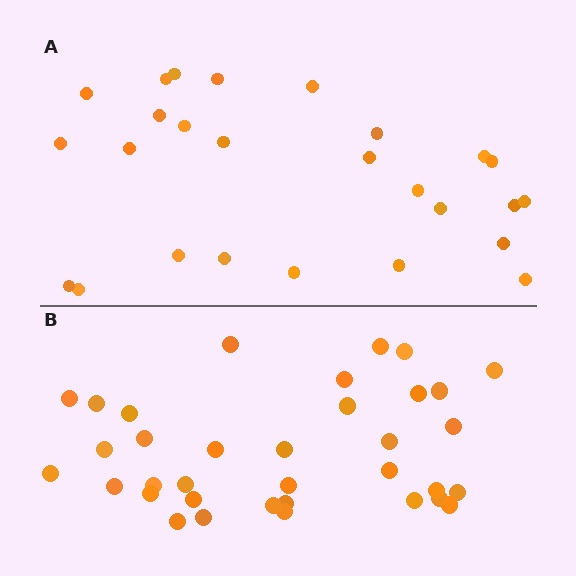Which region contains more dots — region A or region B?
Region B (the bottom region) has more dots.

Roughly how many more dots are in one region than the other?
Region B has roughly 8 or so more dots than region A.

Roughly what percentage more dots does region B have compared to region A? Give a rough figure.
About 35% more.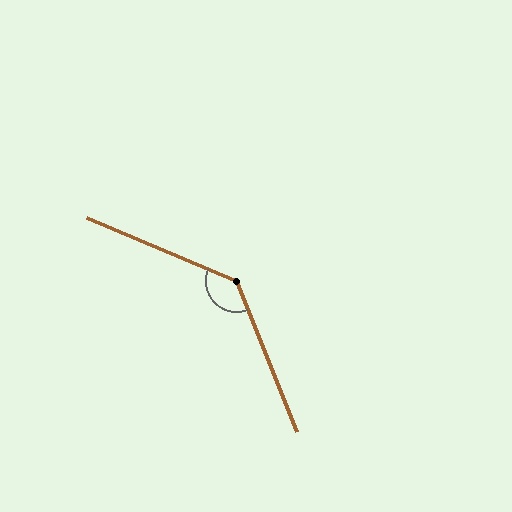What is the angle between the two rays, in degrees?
Approximately 134 degrees.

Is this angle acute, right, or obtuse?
It is obtuse.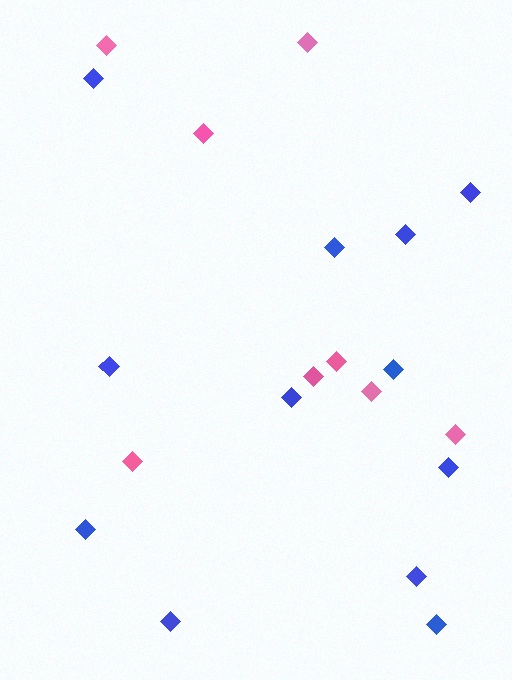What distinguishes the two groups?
There are 2 groups: one group of blue diamonds (12) and one group of pink diamonds (8).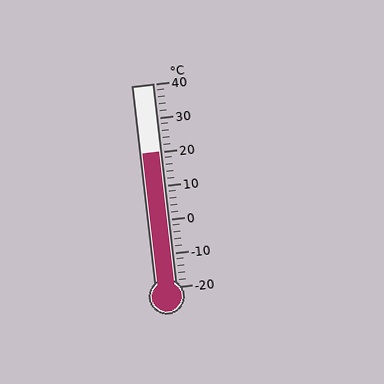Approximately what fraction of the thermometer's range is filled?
The thermometer is filled to approximately 65% of its range.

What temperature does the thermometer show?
The thermometer shows approximately 20°C.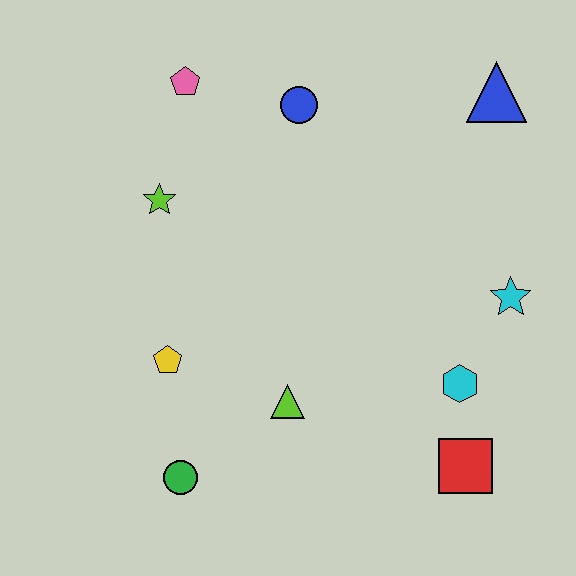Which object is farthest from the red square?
The pink pentagon is farthest from the red square.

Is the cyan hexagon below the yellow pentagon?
Yes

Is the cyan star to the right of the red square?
Yes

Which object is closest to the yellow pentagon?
The green circle is closest to the yellow pentagon.